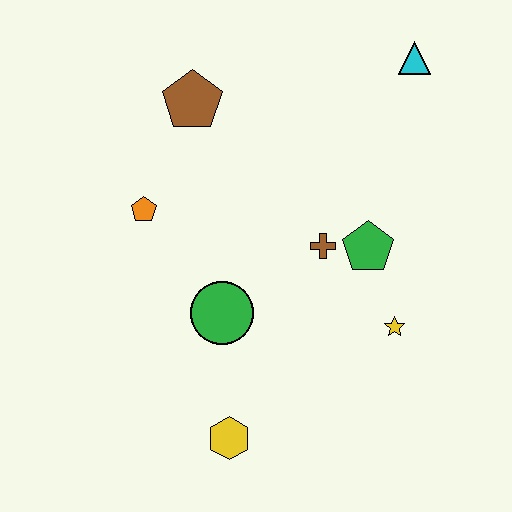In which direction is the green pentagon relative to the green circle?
The green pentagon is to the right of the green circle.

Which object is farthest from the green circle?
The cyan triangle is farthest from the green circle.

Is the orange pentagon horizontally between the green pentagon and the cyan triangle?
No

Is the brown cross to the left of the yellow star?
Yes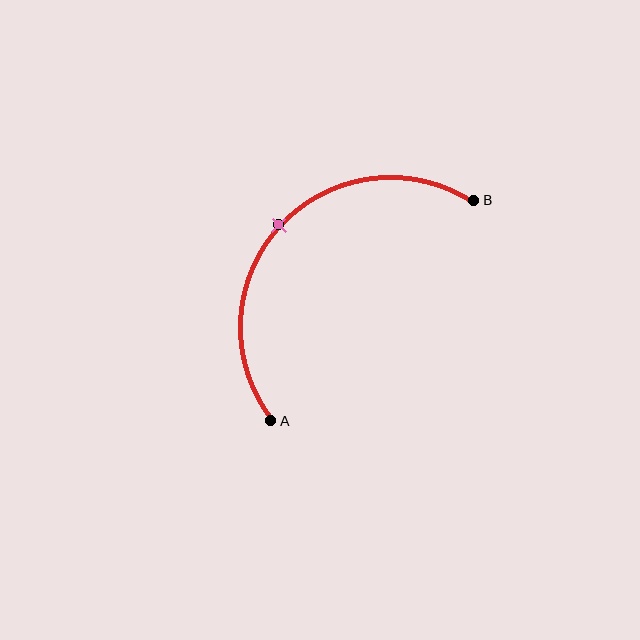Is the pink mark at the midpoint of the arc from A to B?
Yes. The pink mark lies on the arc at equal arc-length from both A and B — it is the arc midpoint.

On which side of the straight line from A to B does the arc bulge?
The arc bulges above and to the left of the straight line connecting A and B.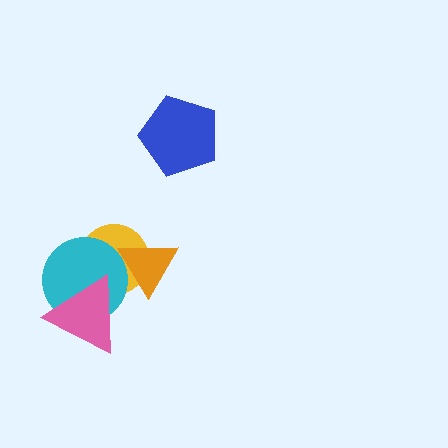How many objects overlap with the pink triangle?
2 objects overlap with the pink triangle.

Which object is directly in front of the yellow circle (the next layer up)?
The cyan circle is directly in front of the yellow circle.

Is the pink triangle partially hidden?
No, no other shape covers it.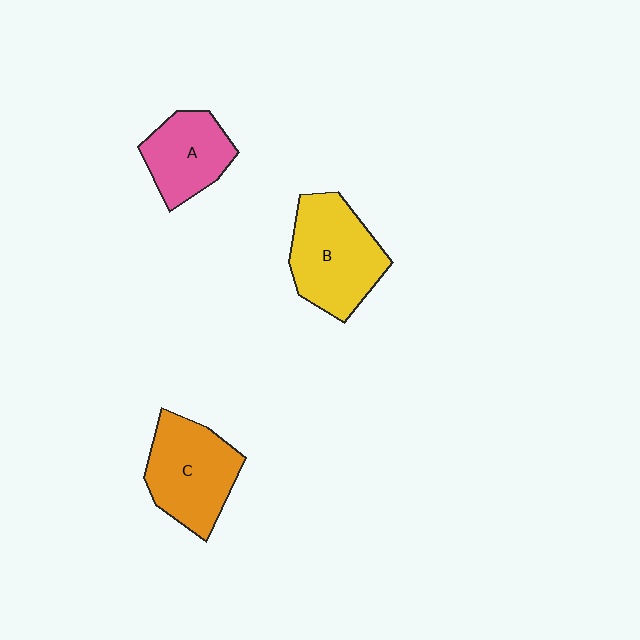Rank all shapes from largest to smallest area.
From largest to smallest: B (yellow), C (orange), A (pink).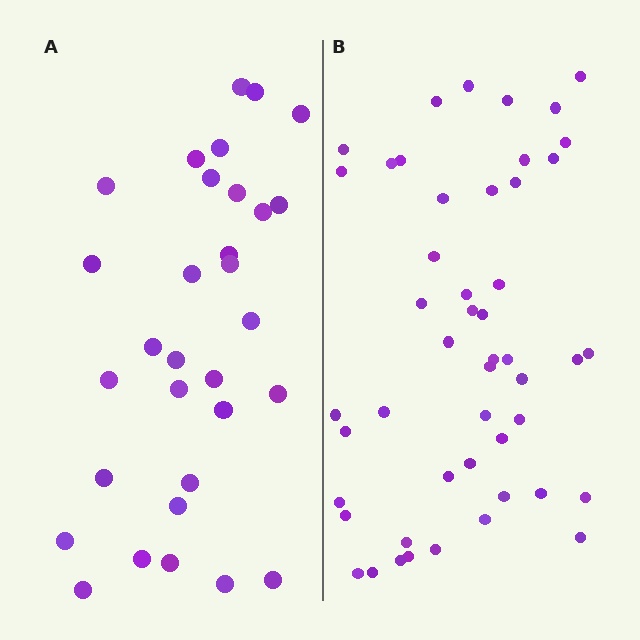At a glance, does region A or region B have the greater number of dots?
Region B (the right region) has more dots.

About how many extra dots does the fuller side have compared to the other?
Region B has approximately 20 more dots than region A.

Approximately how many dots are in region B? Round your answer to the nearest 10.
About 50 dots. (The exact count is 49, which rounds to 50.)